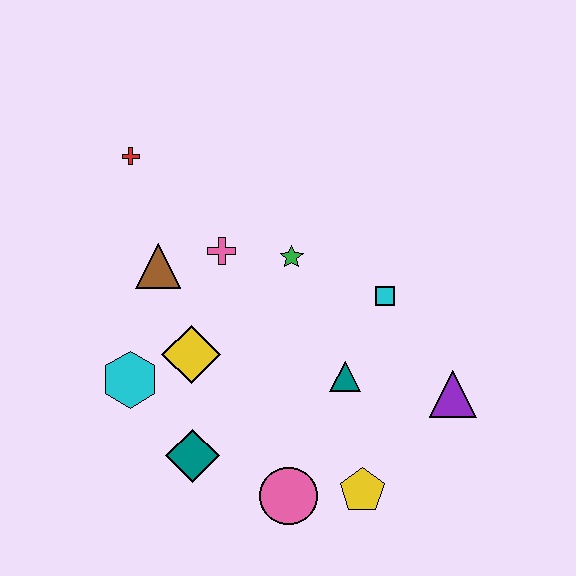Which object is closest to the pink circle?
The yellow pentagon is closest to the pink circle.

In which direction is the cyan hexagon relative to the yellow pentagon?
The cyan hexagon is to the left of the yellow pentagon.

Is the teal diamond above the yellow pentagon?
Yes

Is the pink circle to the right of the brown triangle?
Yes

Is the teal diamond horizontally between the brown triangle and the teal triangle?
Yes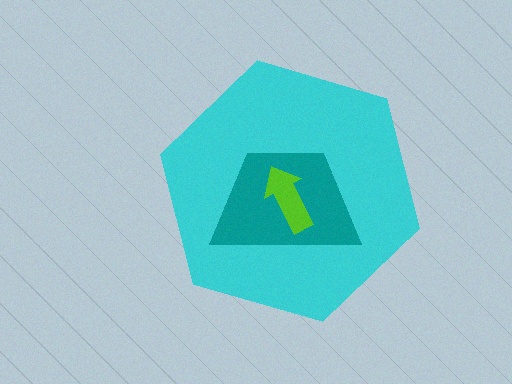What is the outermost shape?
The cyan hexagon.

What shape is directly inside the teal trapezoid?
The lime arrow.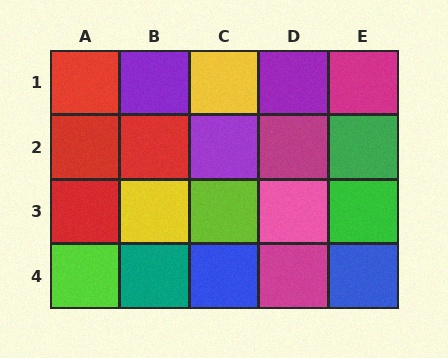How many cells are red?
4 cells are red.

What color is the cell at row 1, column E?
Magenta.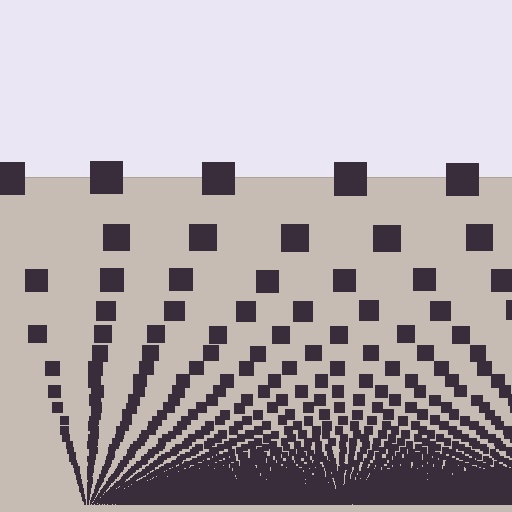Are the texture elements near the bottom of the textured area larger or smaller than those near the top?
Smaller. The gradient is inverted — elements near the bottom are smaller and denser.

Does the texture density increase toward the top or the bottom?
Density increases toward the bottom.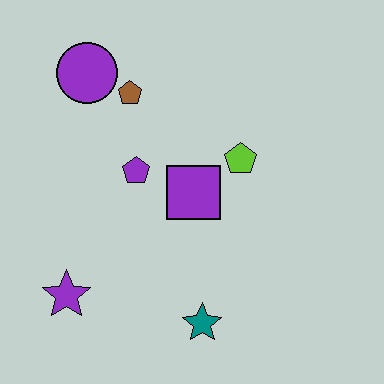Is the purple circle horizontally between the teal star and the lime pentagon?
No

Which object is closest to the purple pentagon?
The purple square is closest to the purple pentagon.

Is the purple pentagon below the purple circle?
Yes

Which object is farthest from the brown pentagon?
The teal star is farthest from the brown pentagon.